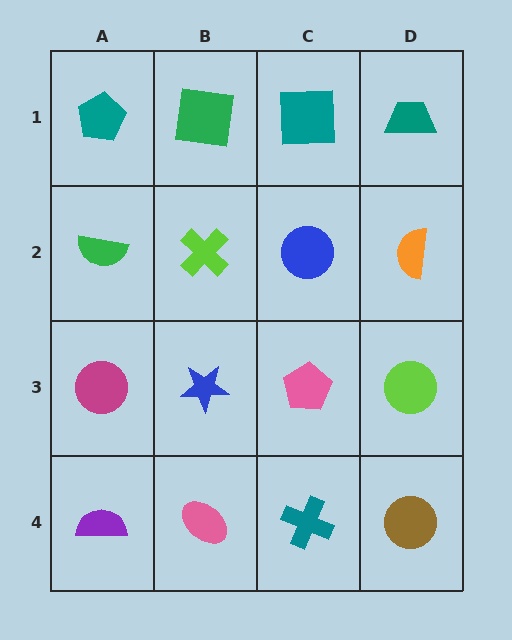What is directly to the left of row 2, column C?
A lime cross.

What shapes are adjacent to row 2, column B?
A green square (row 1, column B), a blue star (row 3, column B), a green semicircle (row 2, column A), a blue circle (row 2, column C).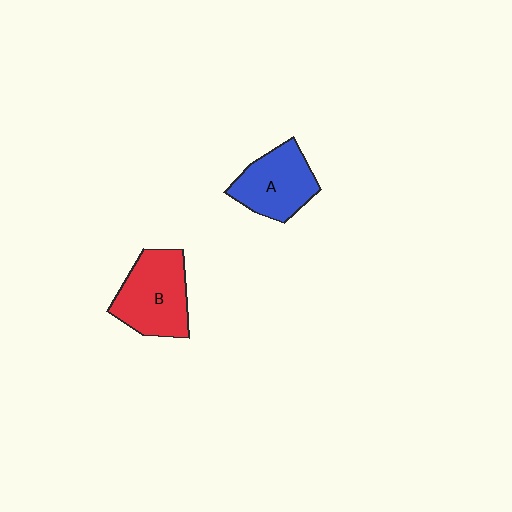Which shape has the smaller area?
Shape A (blue).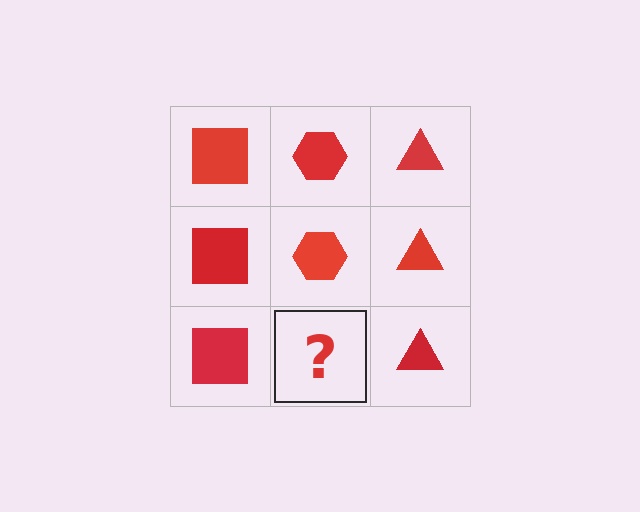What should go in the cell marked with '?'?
The missing cell should contain a red hexagon.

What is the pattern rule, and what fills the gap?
The rule is that each column has a consistent shape. The gap should be filled with a red hexagon.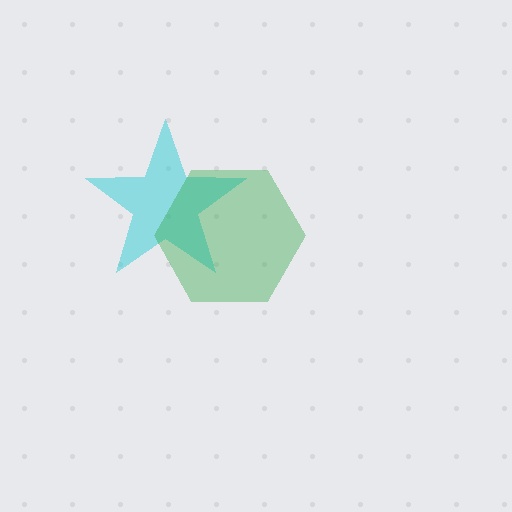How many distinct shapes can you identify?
There are 2 distinct shapes: a cyan star, a green hexagon.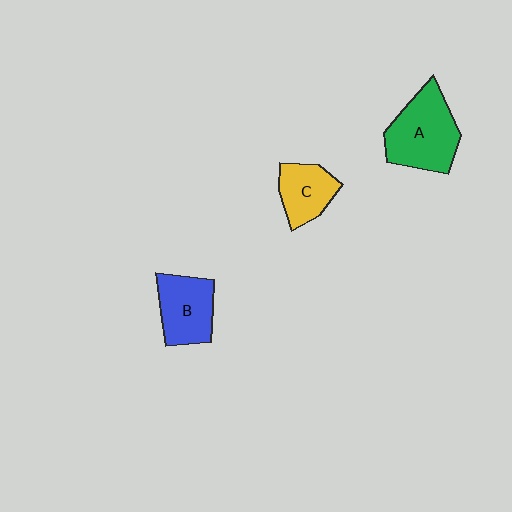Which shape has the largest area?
Shape A (green).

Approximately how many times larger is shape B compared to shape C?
Approximately 1.2 times.